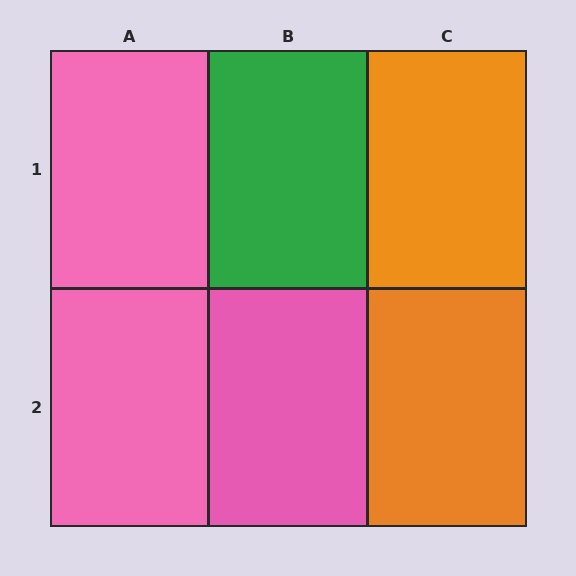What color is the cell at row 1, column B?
Green.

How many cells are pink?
3 cells are pink.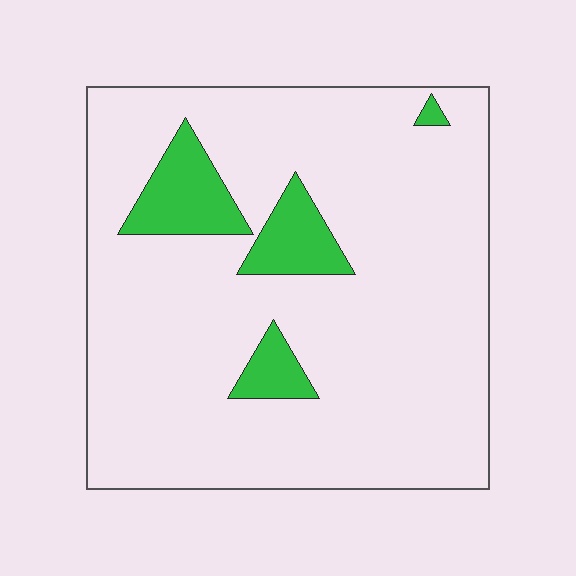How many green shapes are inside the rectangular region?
4.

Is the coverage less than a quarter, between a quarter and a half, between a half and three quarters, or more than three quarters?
Less than a quarter.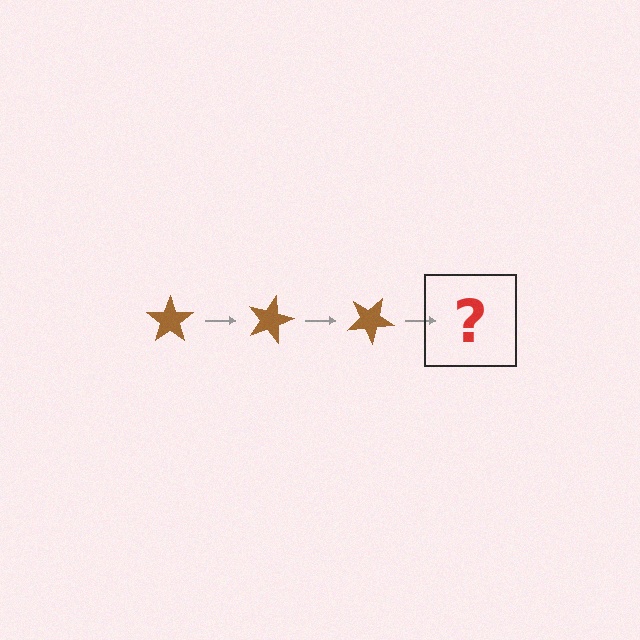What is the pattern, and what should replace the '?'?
The pattern is that the star rotates 15 degrees each step. The '?' should be a brown star rotated 45 degrees.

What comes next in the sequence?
The next element should be a brown star rotated 45 degrees.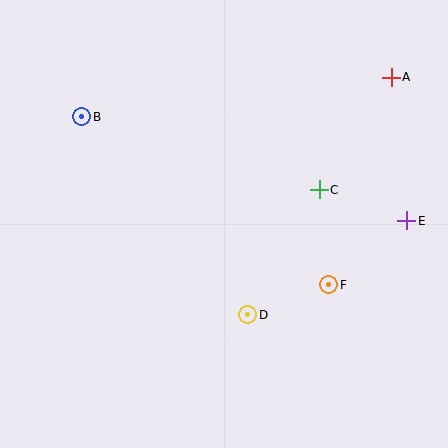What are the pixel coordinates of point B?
Point B is at (82, 117).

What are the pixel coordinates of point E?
Point E is at (407, 221).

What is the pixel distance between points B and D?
The distance between B and D is 258 pixels.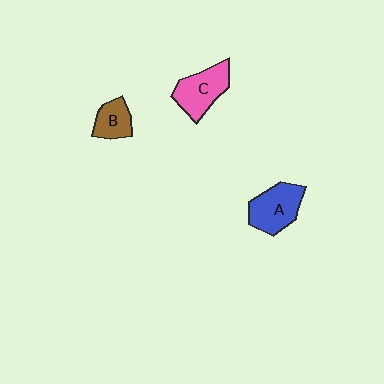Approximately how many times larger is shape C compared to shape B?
Approximately 1.6 times.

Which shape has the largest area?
Shape A (blue).